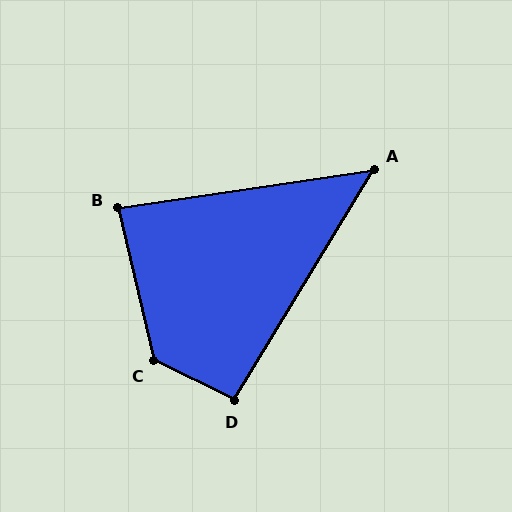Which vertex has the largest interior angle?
C, at approximately 130 degrees.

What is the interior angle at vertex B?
Approximately 85 degrees (approximately right).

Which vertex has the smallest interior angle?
A, at approximately 50 degrees.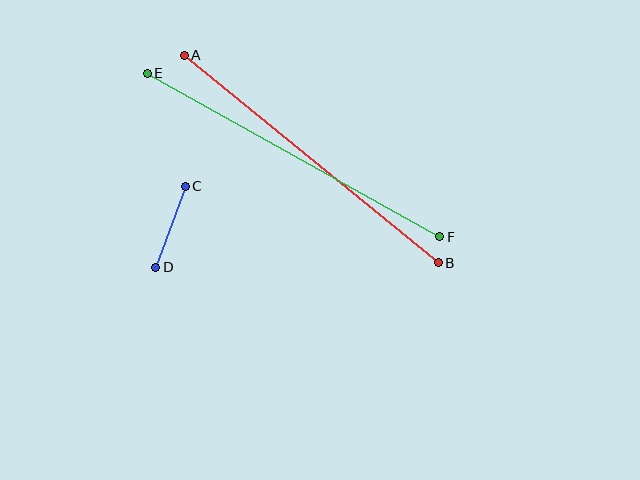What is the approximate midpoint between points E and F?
The midpoint is at approximately (294, 155) pixels.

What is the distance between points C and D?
The distance is approximately 86 pixels.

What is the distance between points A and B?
The distance is approximately 328 pixels.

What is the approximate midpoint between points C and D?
The midpoint is at approximately (171, 227) pixels.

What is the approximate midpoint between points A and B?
The midpoint is at approximately (311, 159) pixels.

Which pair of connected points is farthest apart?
Points E and F are farthest apart.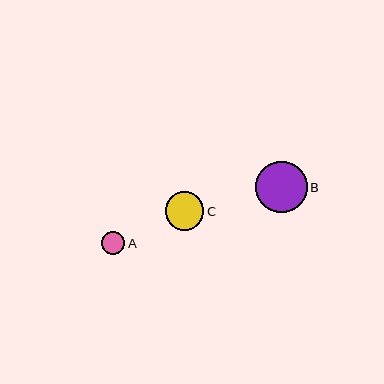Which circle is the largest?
Circle B is the largest with a size of approximately 52 pixels.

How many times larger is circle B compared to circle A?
Circle B is approximately 2.2 times the size of circle A.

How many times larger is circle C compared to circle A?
Circle C is approximately 1.6 times the size of circle A.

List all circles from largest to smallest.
From largest to smallest: B, C, A.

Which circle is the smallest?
Circle A is the smallest with a size of approximately 23 pixels.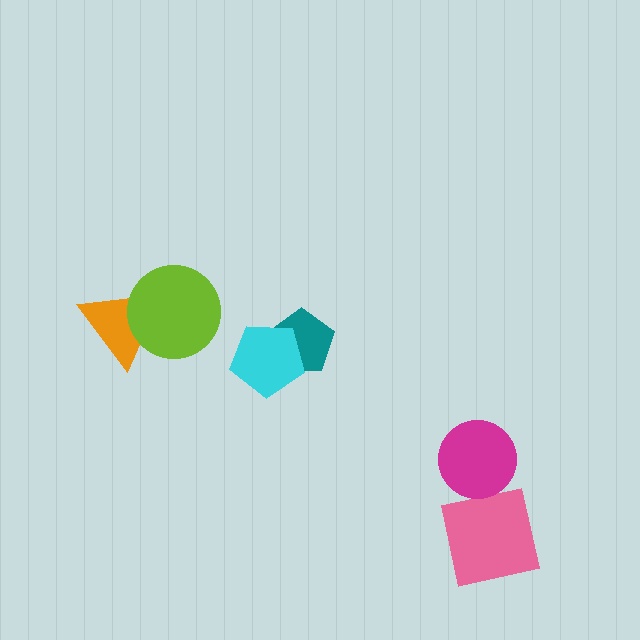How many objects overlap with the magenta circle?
0 objects overlap with the magenta circle.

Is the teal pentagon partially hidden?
Yes, it is partially covered by another shape.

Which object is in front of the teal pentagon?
The cyan pentagon is in front of the teal pentagon.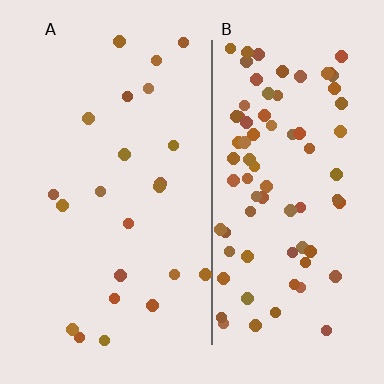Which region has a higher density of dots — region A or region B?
B (the right).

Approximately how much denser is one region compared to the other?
Approximately 3.6× — region B over region A.